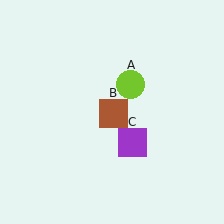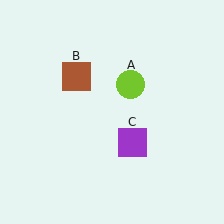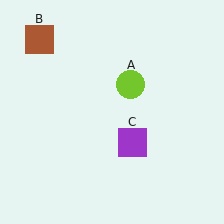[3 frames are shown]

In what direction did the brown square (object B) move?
The brown square (object B) moved up and to the left.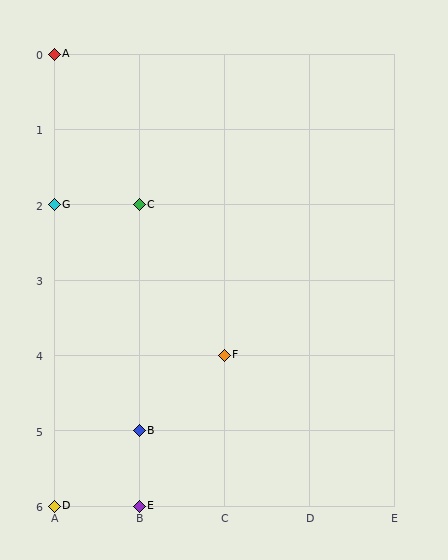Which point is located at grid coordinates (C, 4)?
Point F is at (C, 4).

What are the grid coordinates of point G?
Point G is at grid coordinates (A, 2).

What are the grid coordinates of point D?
Point D is at grid coordinates (A, 6).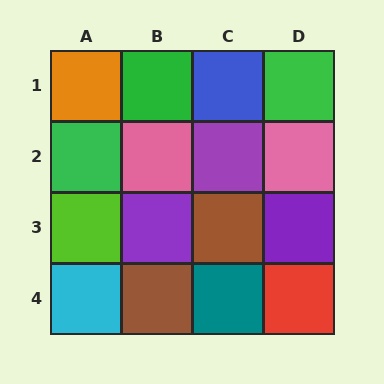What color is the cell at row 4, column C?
Teal.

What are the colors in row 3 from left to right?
Lime, purple, brown, purple.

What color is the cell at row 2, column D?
Pink.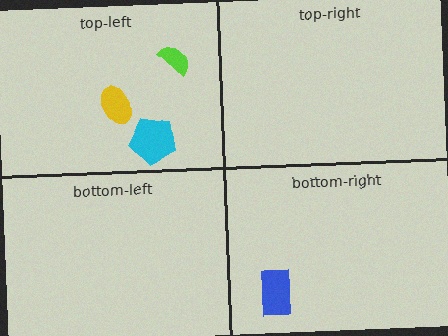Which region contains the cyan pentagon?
The top-left region.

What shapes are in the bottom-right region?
The blue rectangle.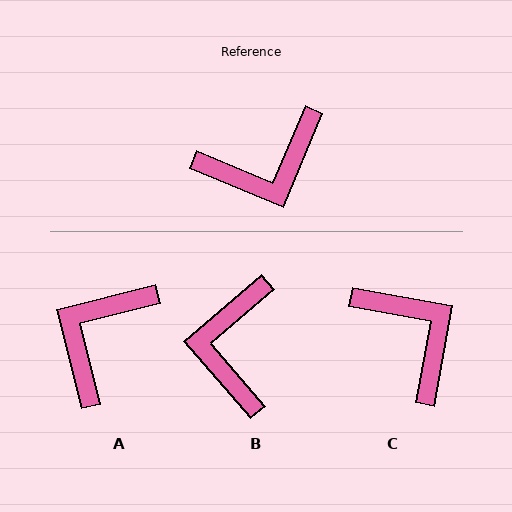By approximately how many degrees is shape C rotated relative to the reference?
Approximately 102 degrees counter-clockwise.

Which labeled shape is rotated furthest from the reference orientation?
A, about 143 degrees away.